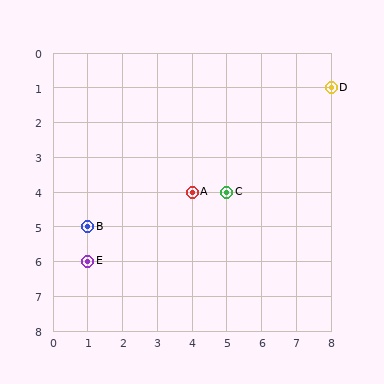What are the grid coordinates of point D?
Point D is at grid coordinates (8, 1).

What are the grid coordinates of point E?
Point E is at grid coordinates (1, 6).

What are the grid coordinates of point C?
Point C is at grid coordinates (5, 4).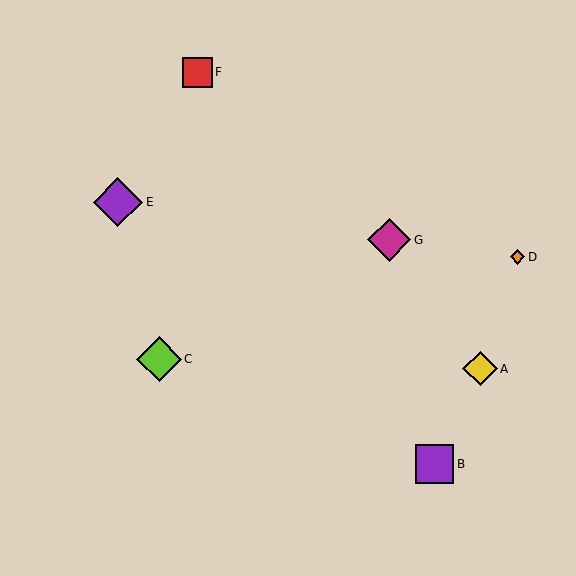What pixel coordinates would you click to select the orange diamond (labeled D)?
Click at (518, 257) to select the orange diamond D.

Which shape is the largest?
The purple diamond (labeled E) is the largest.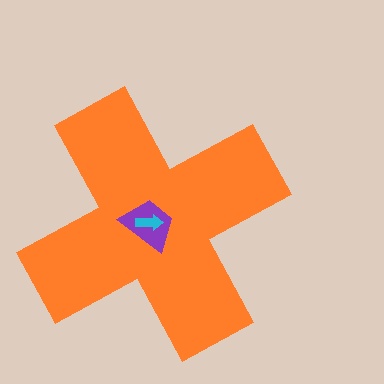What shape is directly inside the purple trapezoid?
The cyan arrow.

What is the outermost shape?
The orange cross.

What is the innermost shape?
The cyan arrow.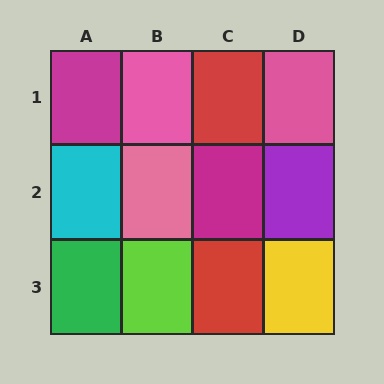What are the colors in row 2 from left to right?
Cyan, pink, magenta, purple.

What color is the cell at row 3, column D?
Yellow.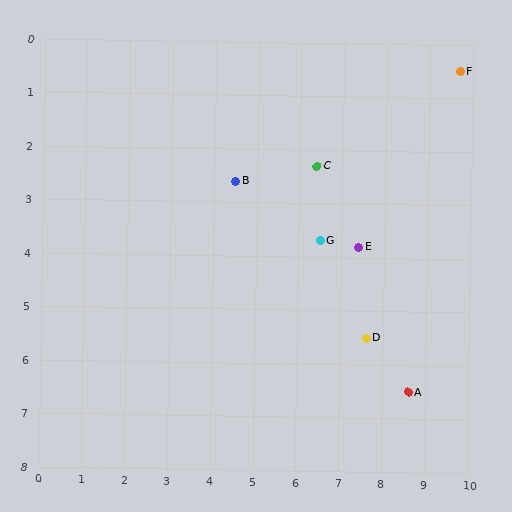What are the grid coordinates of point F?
Point F is at approximately (9.7, 0.5).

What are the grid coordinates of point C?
Point C is at approximately (6.4, 2.3).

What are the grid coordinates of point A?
Point A is at approximately (8.6, 6.5).